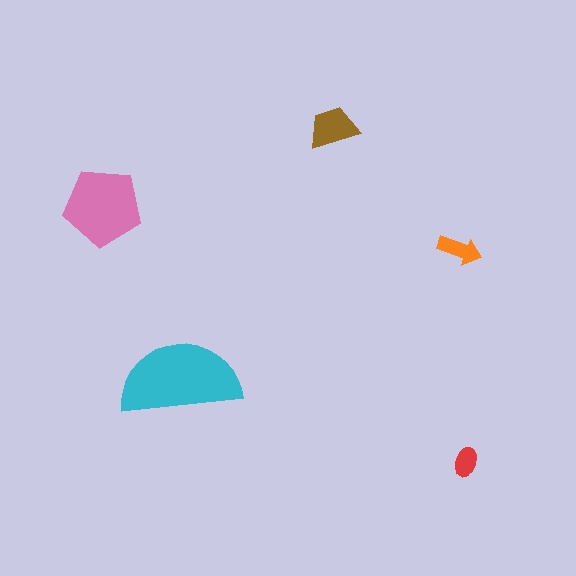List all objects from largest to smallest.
The cyan semicircle, the pink pentagon, the brown trapezoid, the orange arrow, the red ellipse.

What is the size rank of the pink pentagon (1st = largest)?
2nd.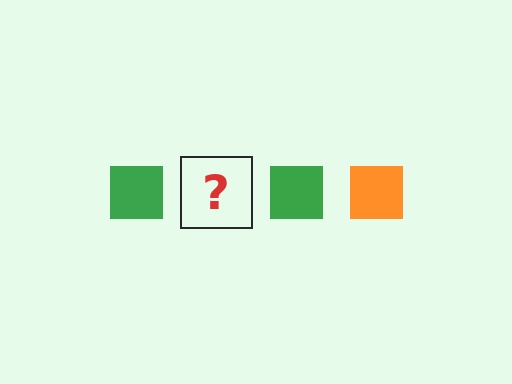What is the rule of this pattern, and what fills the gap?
The rule is that the pattern cycles through green, orange squares. The gap should be filled with an orange square.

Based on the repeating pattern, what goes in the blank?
The blank should be an orange square.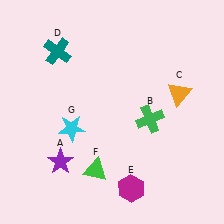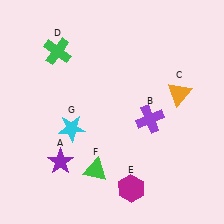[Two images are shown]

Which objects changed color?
B changed from green to purple. D changed from teal to green.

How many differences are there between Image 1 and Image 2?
There are 2 differences between the two images.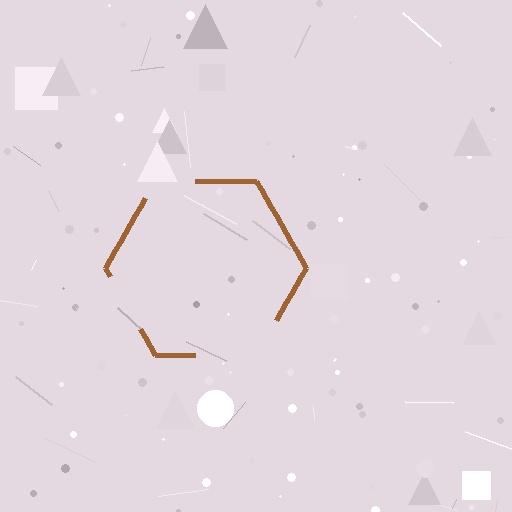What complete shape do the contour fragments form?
The contour fragments form a hexagon.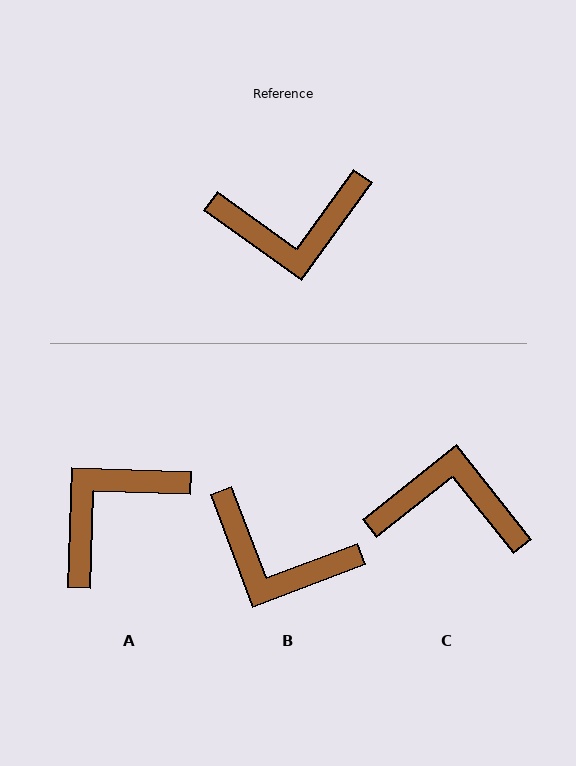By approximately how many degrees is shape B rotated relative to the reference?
Approximately 34 degrees clockwise.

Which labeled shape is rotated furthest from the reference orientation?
C, about 164 degrees away.